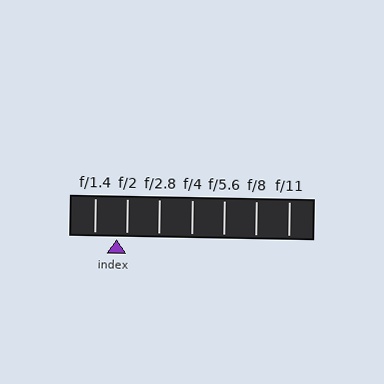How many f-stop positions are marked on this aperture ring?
There are 7 f-stop positions marked.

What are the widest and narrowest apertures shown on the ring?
The widest aperture shown is f/1.4 and the narrowest is f/11.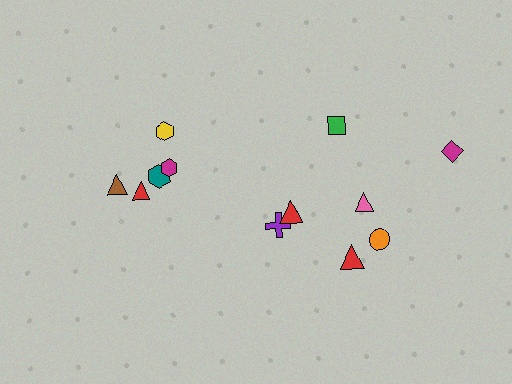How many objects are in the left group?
There are 5 objects.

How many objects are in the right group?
There are 7 objects.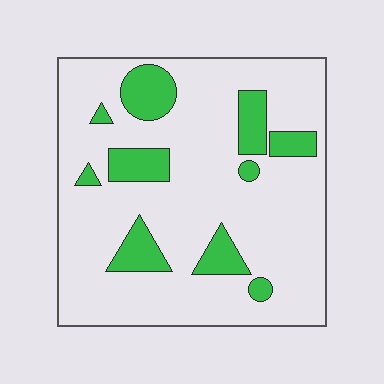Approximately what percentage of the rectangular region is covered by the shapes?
Approximately 20%.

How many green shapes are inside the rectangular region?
10.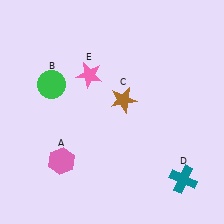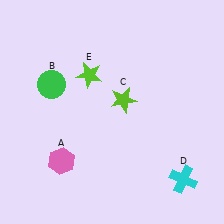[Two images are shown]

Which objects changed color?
C changed from brown to lime. D changed from teal to cyan. E changed from pink to lime.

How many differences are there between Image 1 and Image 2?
There are 3 differences between the two images.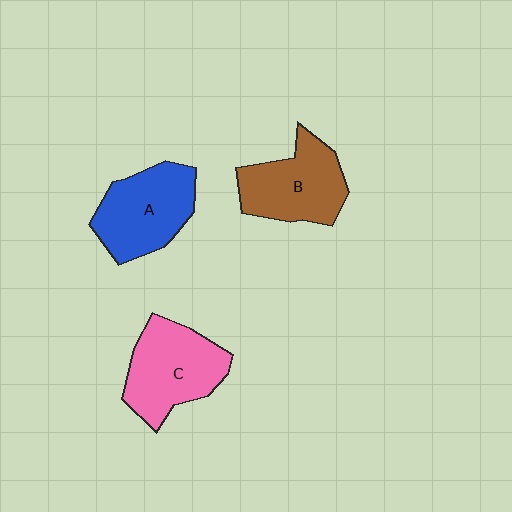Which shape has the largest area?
Shape C (pink).